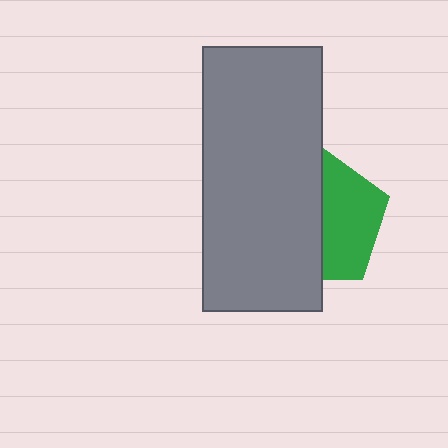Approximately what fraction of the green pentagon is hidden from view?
Roughly 54% of the green pentagon is hidden behind the gray rectangle.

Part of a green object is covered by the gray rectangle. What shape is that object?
It is a pentagon.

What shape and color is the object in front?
The object in front is a gray rectangle.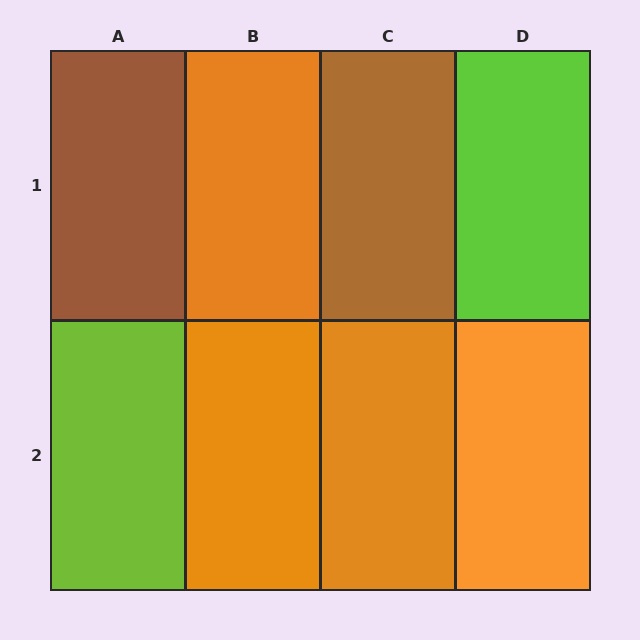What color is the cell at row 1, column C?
Brown.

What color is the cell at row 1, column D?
Lime.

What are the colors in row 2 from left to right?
Lime, orange, orange, orange.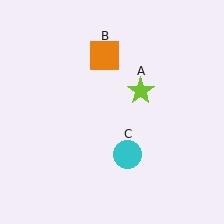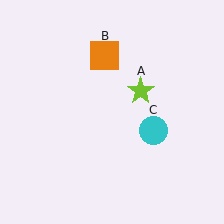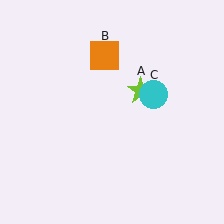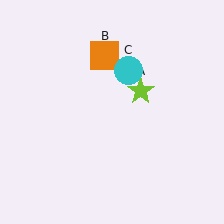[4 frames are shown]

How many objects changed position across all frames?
1 object changed position: cyan circle (object C).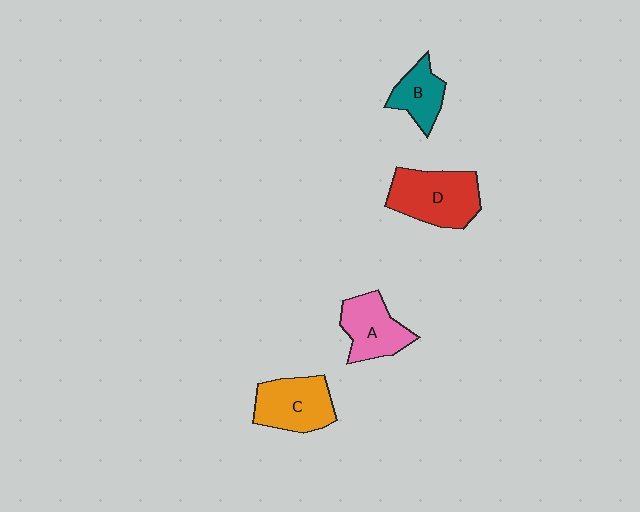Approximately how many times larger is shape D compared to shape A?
Approximately 1.3 times.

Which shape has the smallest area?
Shape B (teal).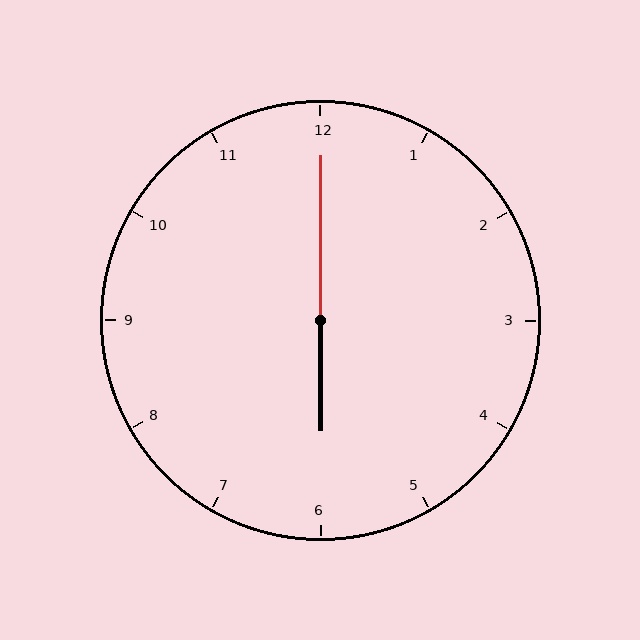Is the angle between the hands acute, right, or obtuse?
It is obtuse.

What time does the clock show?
6:00.